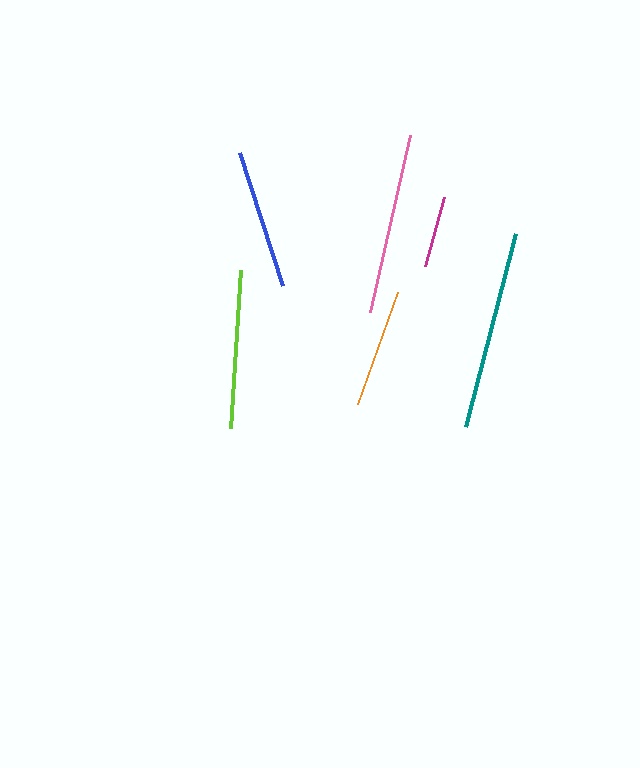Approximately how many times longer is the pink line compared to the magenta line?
The pink line is approximately 2.5 times the length of the magenta line.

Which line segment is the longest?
The teal line is the longest at approximately 199 pixels.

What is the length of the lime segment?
The lime segment is approximately 158 pixels long.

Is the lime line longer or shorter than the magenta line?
The lime line is longer than the magenta line.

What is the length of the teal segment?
The teal segment is approximately 199 pixels long.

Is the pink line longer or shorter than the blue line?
The pink line is longer than the blue line.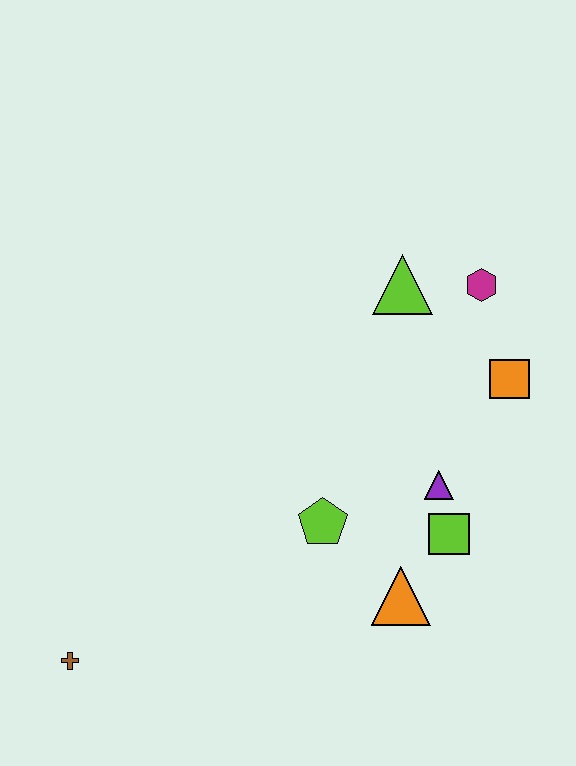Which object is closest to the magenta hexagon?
The lime triangle is closest to the magenta hexagon.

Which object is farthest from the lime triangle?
The brown cross is farthest from the lime triangle.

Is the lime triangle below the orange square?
No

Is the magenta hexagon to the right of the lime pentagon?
Yes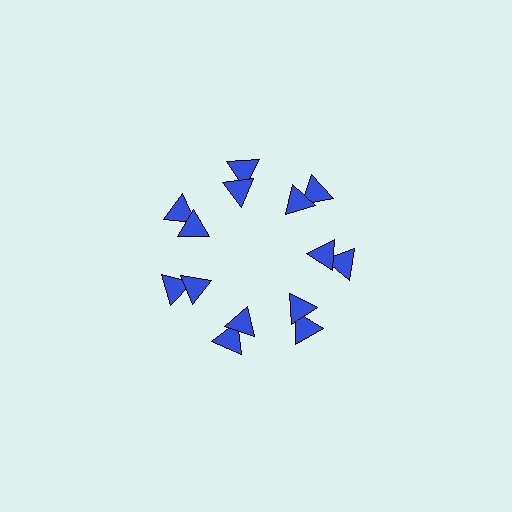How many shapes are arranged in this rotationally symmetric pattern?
There are 14 shapes, arranged in 7 groups of 2.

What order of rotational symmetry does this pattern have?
This pattern has 7-fold rotational symmetry.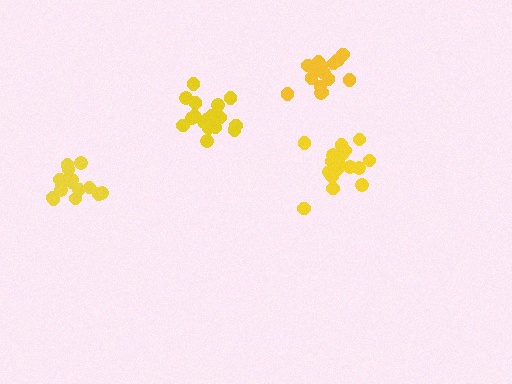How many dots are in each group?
Group 1: 16 dots, Group 2: 20 dots, Group 3: 16 dots, Group 4: 18 dots (70 total).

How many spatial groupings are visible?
There are 4 spatial groupings.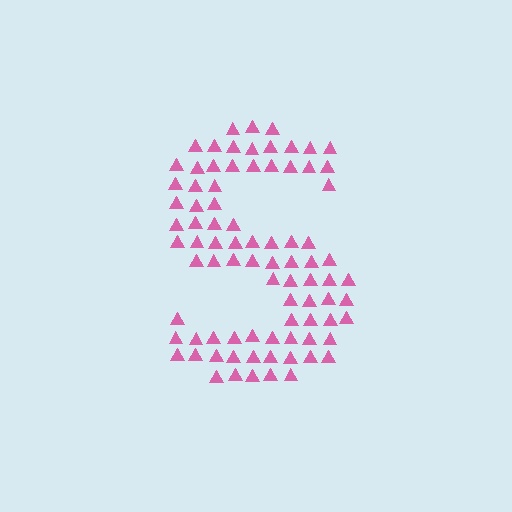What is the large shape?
The large shape is the letter S.